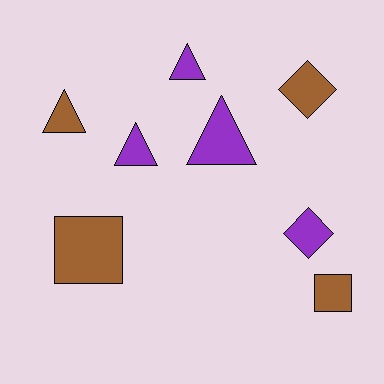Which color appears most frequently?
Purple, with 4 objects.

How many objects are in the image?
There are 8 objects.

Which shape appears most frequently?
Triangle, with 4 objects.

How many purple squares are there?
There are no purple squares.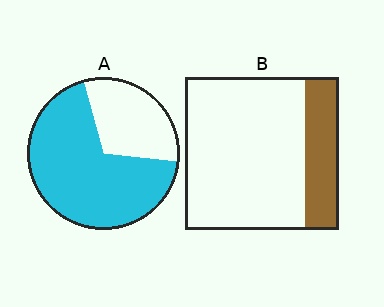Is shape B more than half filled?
No.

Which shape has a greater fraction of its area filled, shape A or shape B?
Shape A.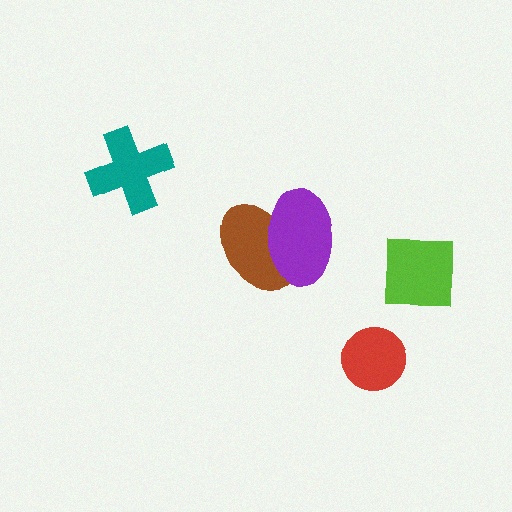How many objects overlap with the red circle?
0 objects overlap with the red circle.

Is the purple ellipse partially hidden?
No, no other shape covers it.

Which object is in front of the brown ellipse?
The purple ellipse is in front of the brown ellipse.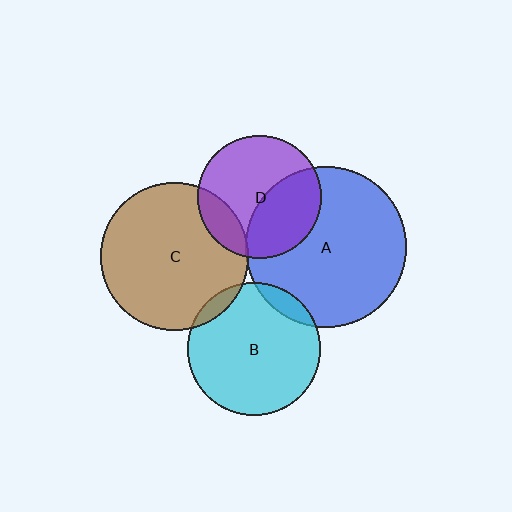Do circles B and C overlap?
Yes.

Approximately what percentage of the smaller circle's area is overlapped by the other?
Approximately 5%.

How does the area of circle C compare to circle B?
Approximately 1.2 times.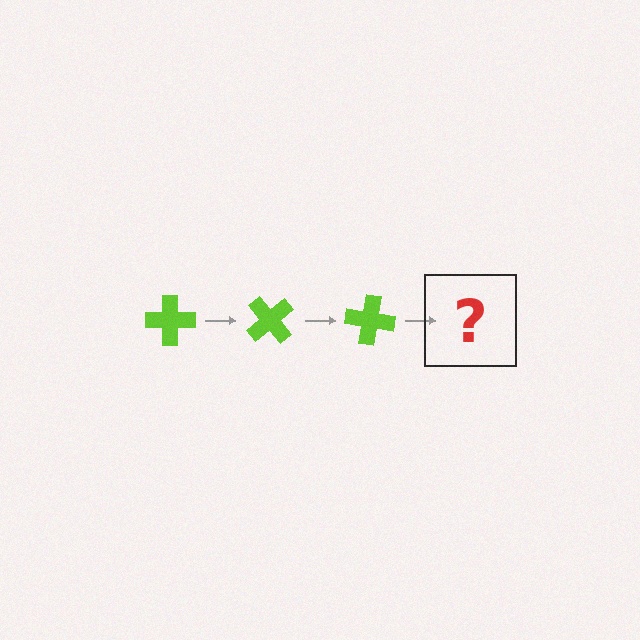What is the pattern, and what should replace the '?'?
The pattern is that the cross rotates 50 degrees each step. The '?' should be a lime cross rotated 150 degrees.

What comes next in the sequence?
The next element should be a lime cross rotated 150 degrees.